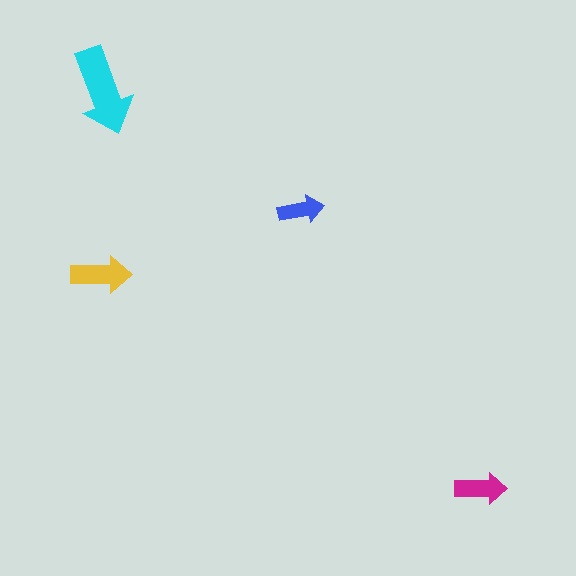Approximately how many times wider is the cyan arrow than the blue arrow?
About 2 times wider.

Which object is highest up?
The cyan arrow is topmost.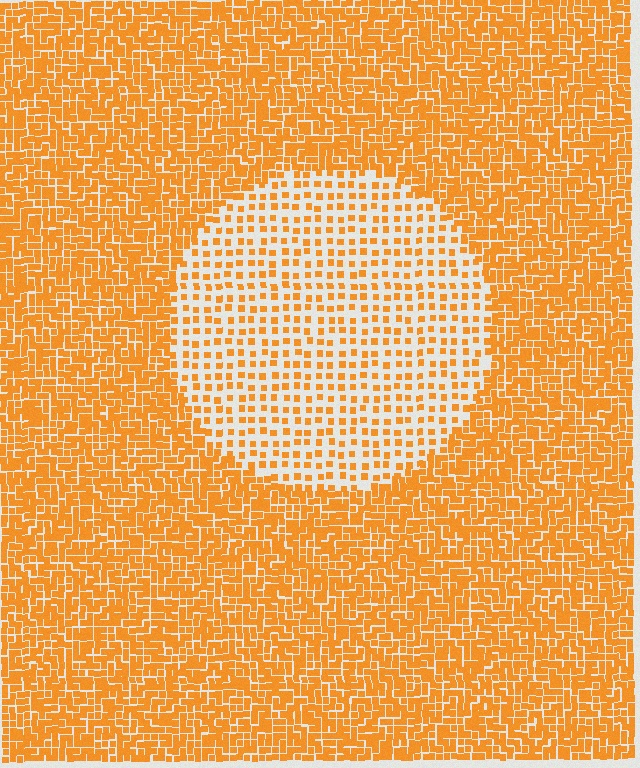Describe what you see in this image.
The image contains small orange elements arranged at two different densities. A circle-shaped region is visible where the elements are less densely packed than the surrounding area.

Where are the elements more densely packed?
The elements are more densely packed outside the circle boundary.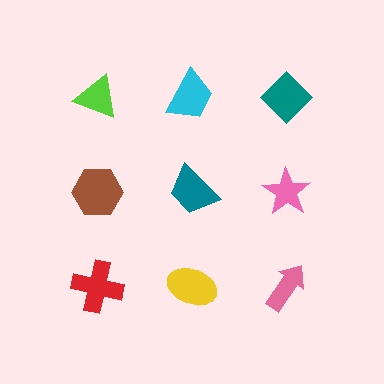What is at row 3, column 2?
A yellow ellipse.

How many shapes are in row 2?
3 shapes.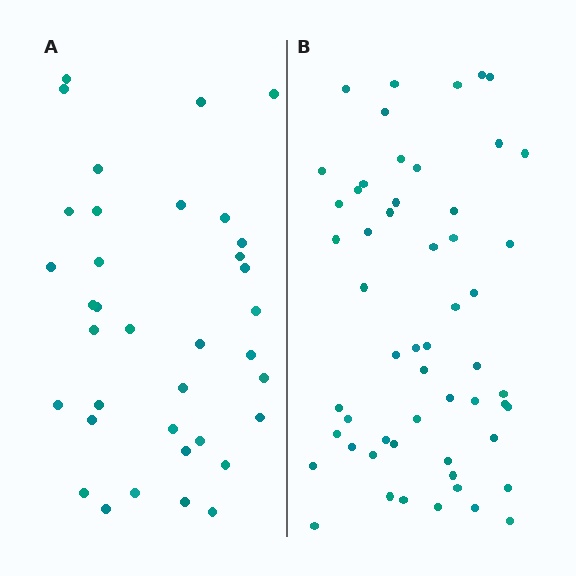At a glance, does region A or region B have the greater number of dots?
Region B (the right region) has more dots.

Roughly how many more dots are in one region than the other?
Region B has approximately 20 more dots than region A.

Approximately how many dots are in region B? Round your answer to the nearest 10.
About 60 dots. (The exact count is 55, which rounds to 60.)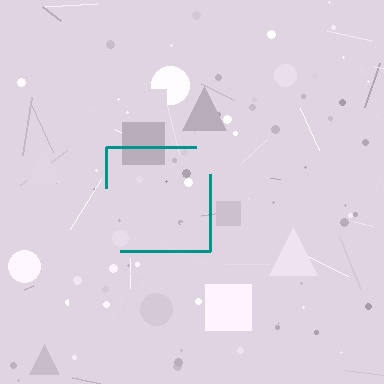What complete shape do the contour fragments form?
The contour fragments form a square.